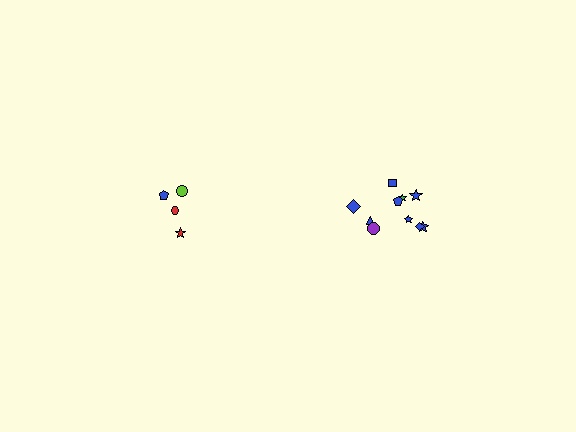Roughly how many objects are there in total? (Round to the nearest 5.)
Roughly 15 objects in total.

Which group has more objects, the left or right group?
The right group.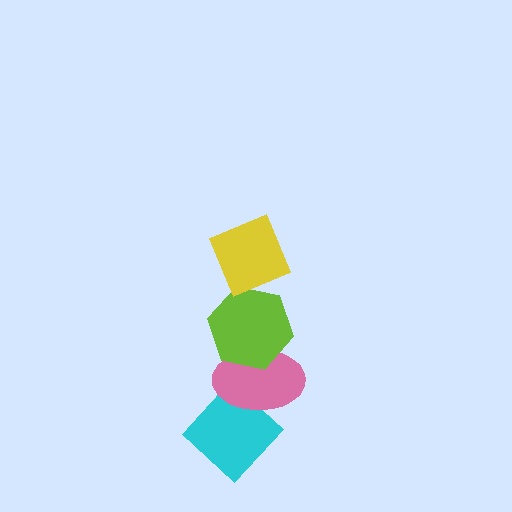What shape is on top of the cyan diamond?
The pink ellipse is on top of the cyan diamond.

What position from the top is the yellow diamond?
The yellow diamond is 1st from the top.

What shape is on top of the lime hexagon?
The yellow diamond is on top of the lime hexagon.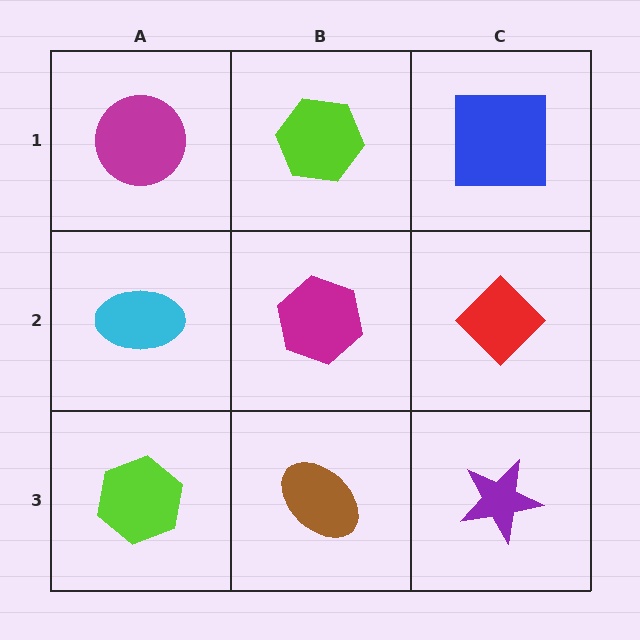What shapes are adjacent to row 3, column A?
A cyan ellipse (row 2, column A), a brown ellipse (row 3, column B).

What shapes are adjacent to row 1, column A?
A cyan ellipse (row 2, column A), a lime hexagon (row 1, column B).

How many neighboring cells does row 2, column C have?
3.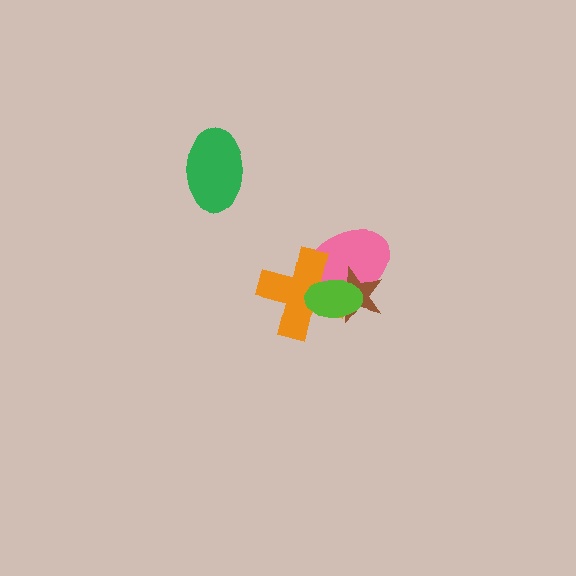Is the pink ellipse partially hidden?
Yes, it is partially covered by another shape.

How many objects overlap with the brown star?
3 objects overlap with the brown star.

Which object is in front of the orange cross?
The lime ellipse is in front of the orange cross.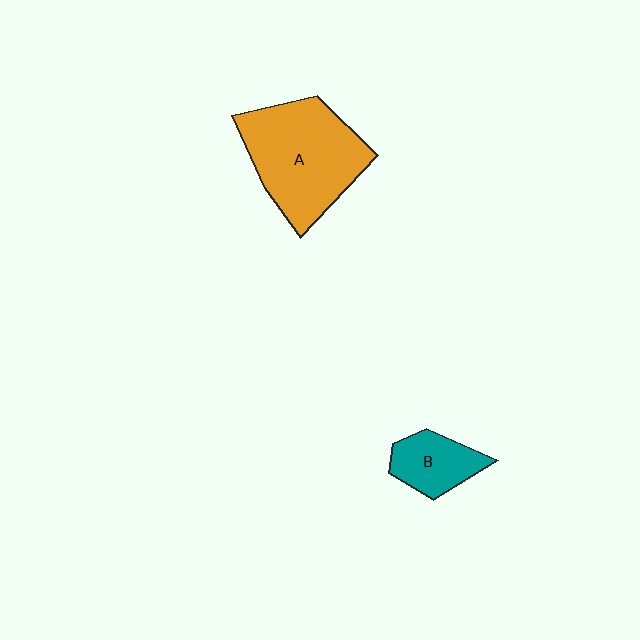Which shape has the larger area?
Shape A (orange).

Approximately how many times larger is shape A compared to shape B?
Approximately 2.5 times.